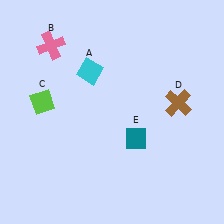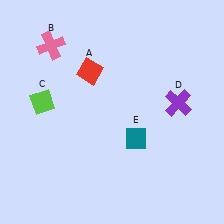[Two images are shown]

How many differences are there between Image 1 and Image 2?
There are 2 differences between the two images.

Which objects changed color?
A changed from cyan to red. D changed from brown to purple.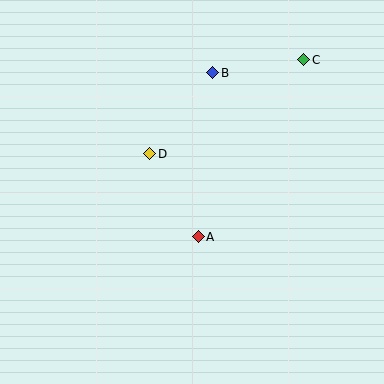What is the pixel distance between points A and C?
The distance between A and C is 206 pixels.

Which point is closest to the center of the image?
Point A at (198, 237) is closest to the center.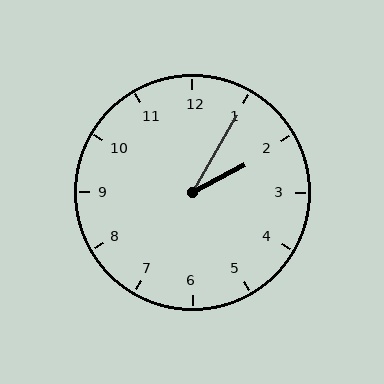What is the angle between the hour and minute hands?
Approximately 32 degrees.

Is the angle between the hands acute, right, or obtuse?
It is acute.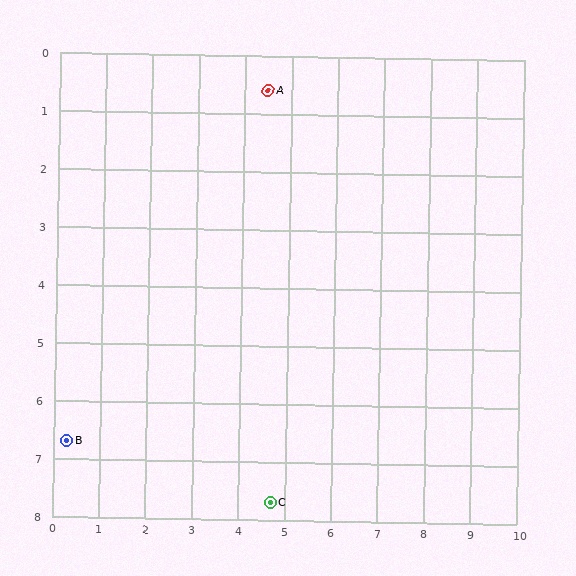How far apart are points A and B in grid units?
Points A and B are about 7.4 grid units apart.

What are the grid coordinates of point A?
Point A is at approximately (4.5, 0.6).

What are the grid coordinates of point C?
Point C is at approximately (4.7, 7.7).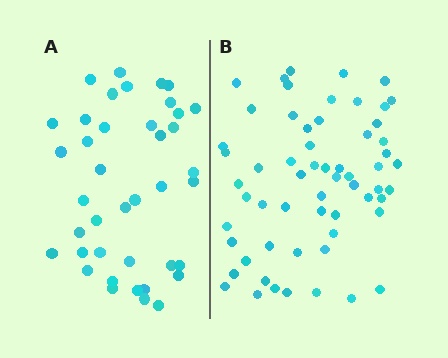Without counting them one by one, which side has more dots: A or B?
Region B (the right region) has more dots.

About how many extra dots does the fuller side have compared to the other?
Region B has approximately 20 more dots than region A.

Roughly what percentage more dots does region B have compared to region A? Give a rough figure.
About 50% more.